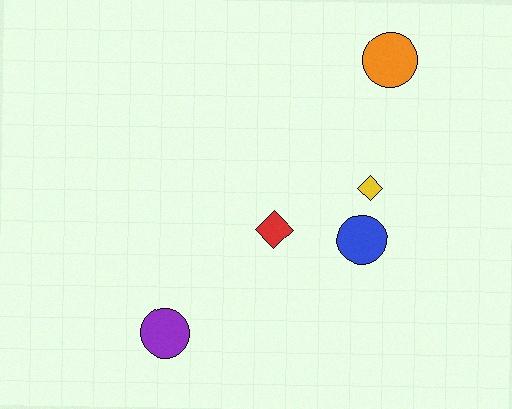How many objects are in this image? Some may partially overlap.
There are 5 objects.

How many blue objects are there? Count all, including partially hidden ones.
There is 1 blue object.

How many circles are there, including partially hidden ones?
There are 3 circles.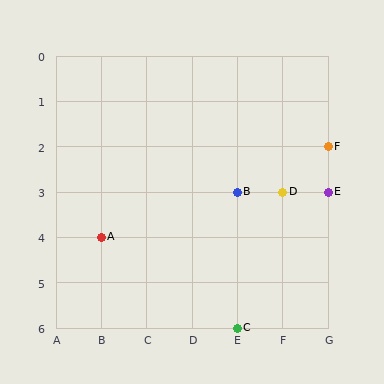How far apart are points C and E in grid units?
Points C and E are 2 columns and 3 rows apart (about 3.6 grid units diagonally).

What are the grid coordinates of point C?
Point C is at grid coordinates (E, 6).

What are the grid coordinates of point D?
Point D is at grid coordinates (F, 3).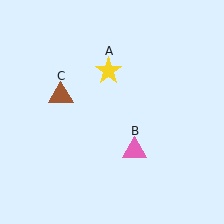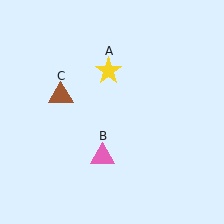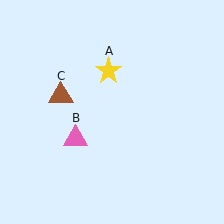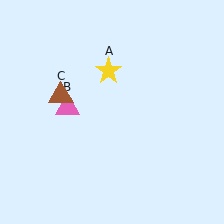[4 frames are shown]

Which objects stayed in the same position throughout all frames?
Yellow star (object A) and brown triangle (object C) remained stationary.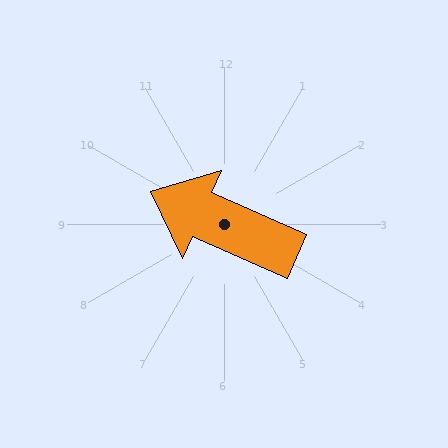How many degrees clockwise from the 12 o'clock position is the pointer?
Approximately 294 degrees.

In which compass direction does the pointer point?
Northwest.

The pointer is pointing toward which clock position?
Roughly 10 o'clock.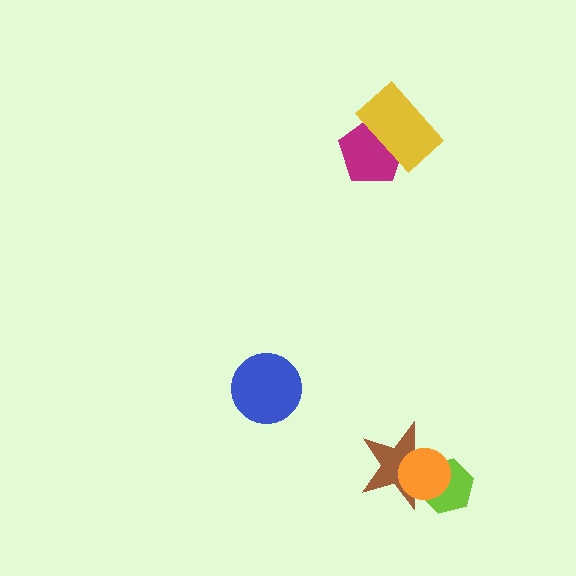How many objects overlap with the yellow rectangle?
1 object overlaps with the yellow rectangle.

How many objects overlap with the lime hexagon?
2 objects overlap with the lime hexagon.